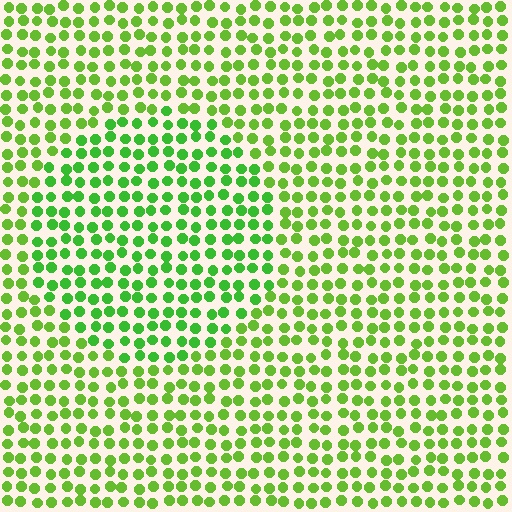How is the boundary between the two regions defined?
The boundary is defined purely by a slight shift in hue (about 21 degrees). Spacing, size, and orientation are identical on both sides.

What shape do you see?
I see a circle.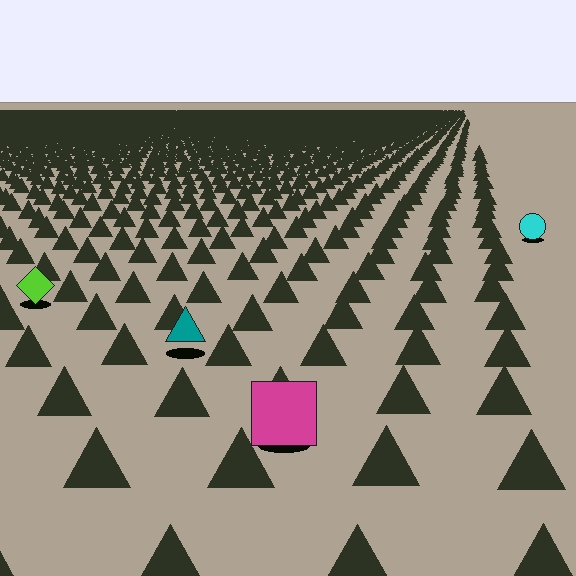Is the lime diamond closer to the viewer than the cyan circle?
Yes. The lime diamond is closer — you can tell from the texture gradient: the ground texture is coarser near it.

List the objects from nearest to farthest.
From nearest to farthest: the magenta square, the teal triangle, the lime diamond, the cyan circle.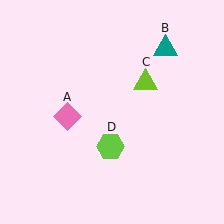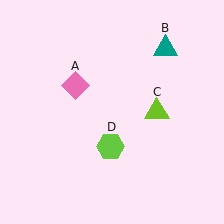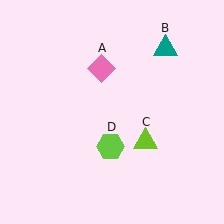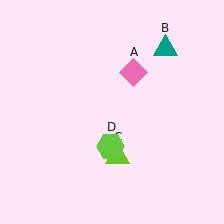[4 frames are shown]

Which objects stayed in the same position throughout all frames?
Teal triangle (object B) and lime hexagon (object D) remained stationary.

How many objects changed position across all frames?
2 objects changed position: pink diamond (object A), lime triangle (object C).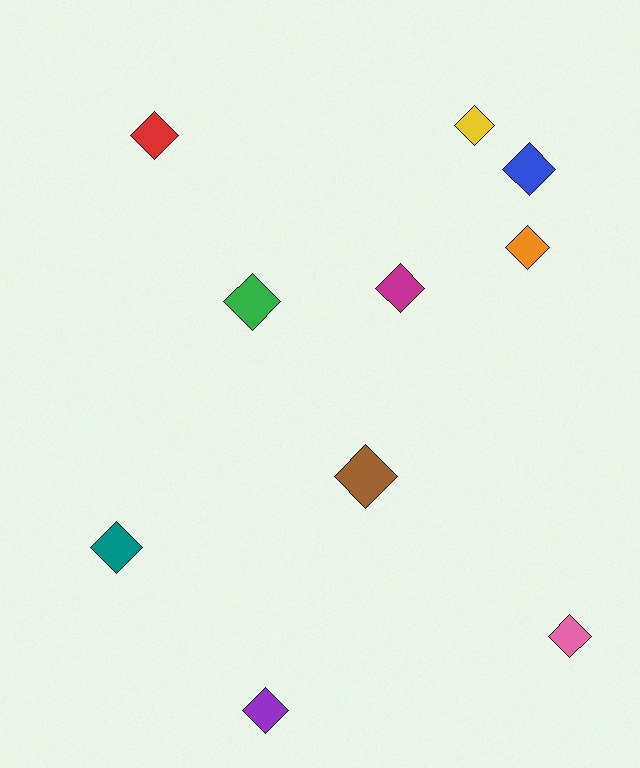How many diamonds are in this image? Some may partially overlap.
There are 10 diamonds.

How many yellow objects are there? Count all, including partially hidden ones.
There is 1 yellow object.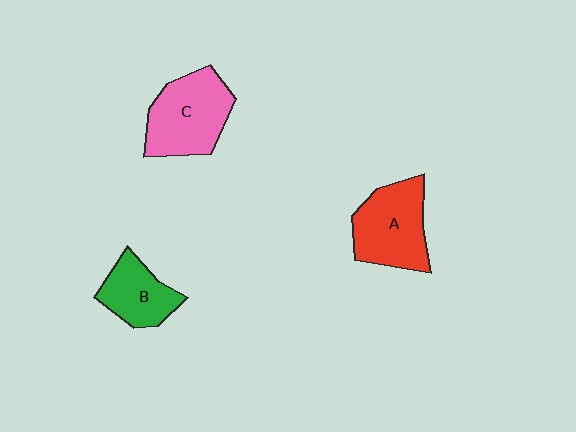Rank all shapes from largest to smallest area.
From largest to smallest: C (pink), A (red), B (green).